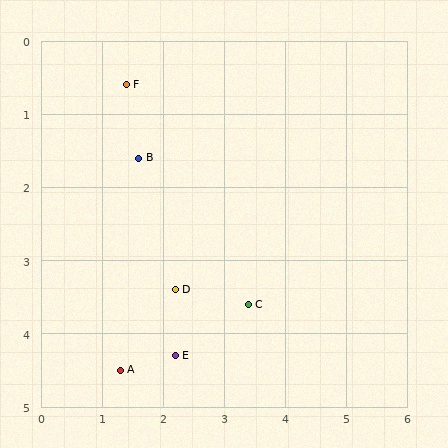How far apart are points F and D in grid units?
Points F and D are about 2.9 grid units apart.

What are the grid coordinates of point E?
Point E is at approximately (2.2, 4.3).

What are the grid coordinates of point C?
Point C is at approximately (3.4, 3.6).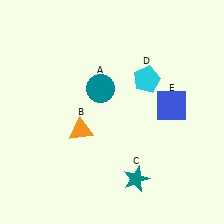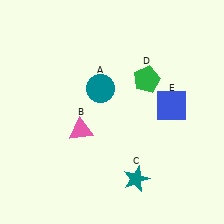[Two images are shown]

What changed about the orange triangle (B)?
In Image 1, B is orange. In Image 2, it changed to pink.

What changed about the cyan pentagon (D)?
In Image 1, D is cyan. In Image 2, it changed to green.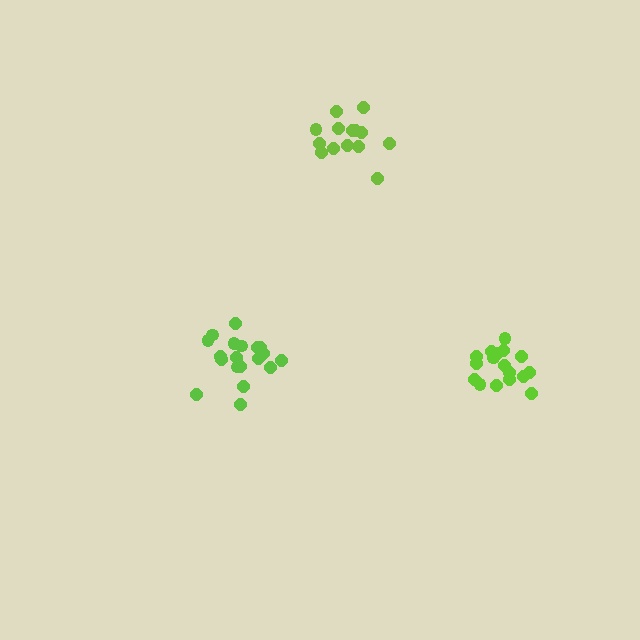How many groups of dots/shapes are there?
There are 3 groups.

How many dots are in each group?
Group 1: 17 dots, Group 2: 19 dots, Group 3: 14 dots (50 total).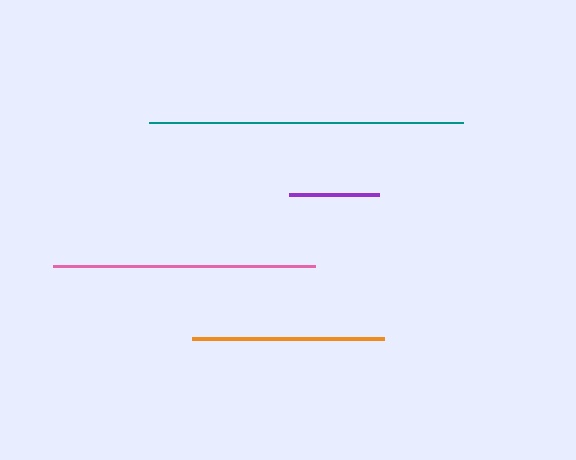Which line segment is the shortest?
The purple line is the shortest at approximately 90 pixels.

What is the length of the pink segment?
The pink segment is approximately 262 pixels long.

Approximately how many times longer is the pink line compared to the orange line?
The pink line is approximately 1.4 times the length of the orange line.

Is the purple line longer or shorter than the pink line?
The pink line is longer than the purple line.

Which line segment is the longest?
The teal line is the longest at approximately 314 pixels.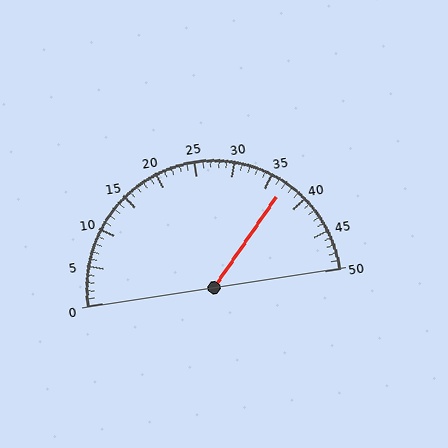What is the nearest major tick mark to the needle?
The nearest major tick mark is 35.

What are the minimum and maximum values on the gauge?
The gauge ranges from 0 to 50.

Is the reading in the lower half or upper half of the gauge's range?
The reading is in the upper half of the range (0 to 50).